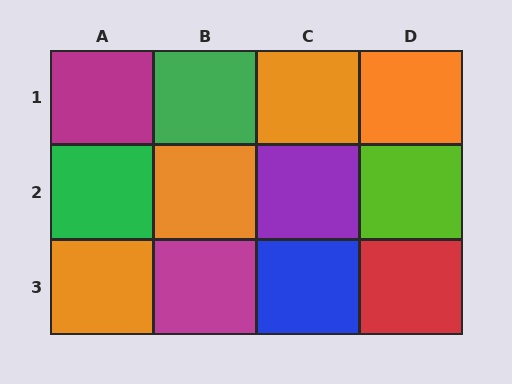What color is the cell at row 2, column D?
Lime.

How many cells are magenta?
2 cells are magenta.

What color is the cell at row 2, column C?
Purple.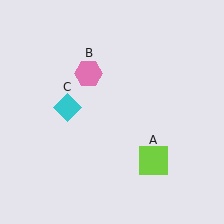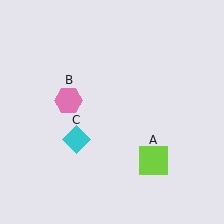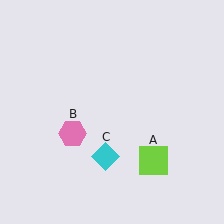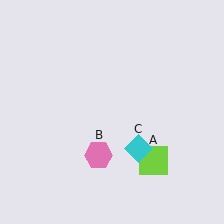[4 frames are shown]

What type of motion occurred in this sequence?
The pink hexagon (object B), cyan diamond (object C) rotated counterclockwise around the center of the scene.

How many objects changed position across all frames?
2 objects changed position: pink hexagon (object B), cyan diamond (object C).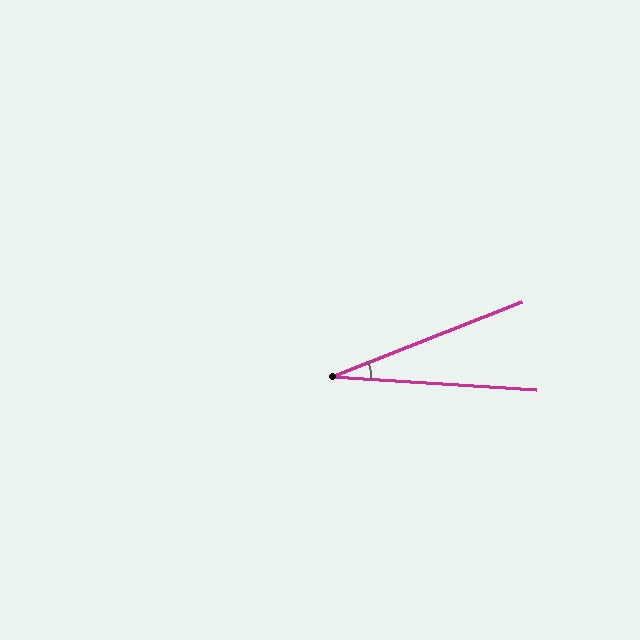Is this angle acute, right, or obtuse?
It is acute.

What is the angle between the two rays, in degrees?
Approximately 25 degrees.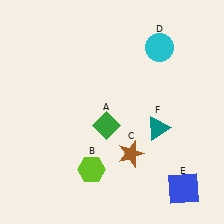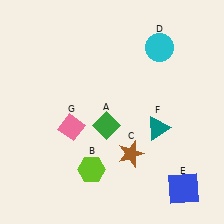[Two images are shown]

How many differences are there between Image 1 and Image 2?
There is 1 difference between the two images.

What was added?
A pink diamond (G) was added in Image 2.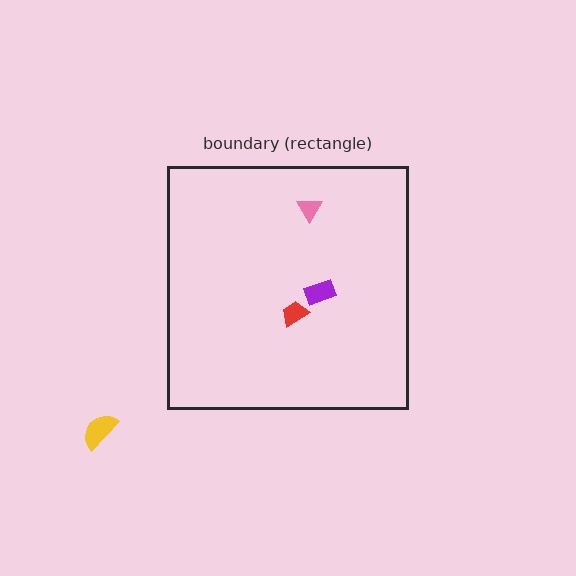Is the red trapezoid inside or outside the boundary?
Inside.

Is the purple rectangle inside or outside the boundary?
Inside.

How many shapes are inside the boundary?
3 inside, 1 outside.